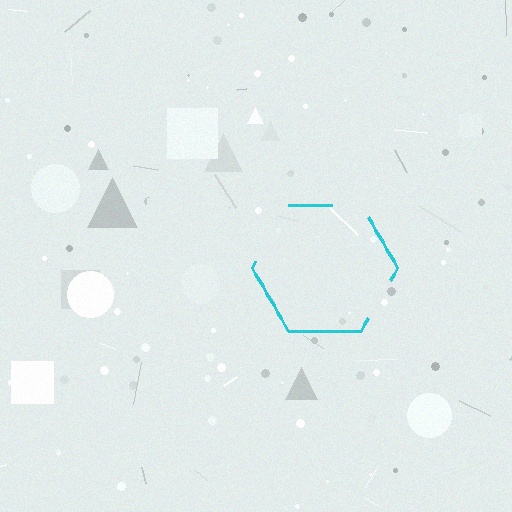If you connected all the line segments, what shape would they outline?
They would outline a hexagon.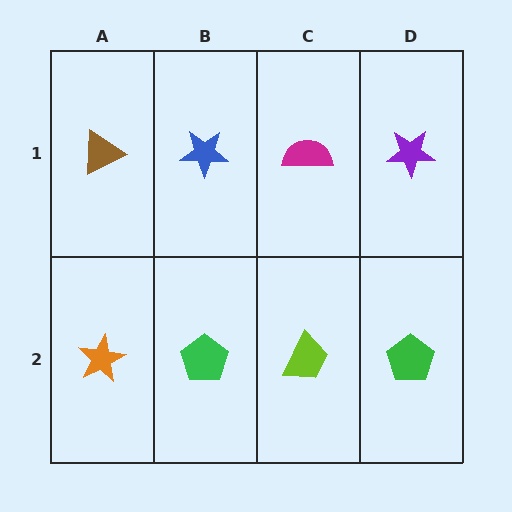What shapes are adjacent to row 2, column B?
A blue star (row 1, column B), an orange star (row 2, column A), a lime trapezoid (row 2, column C).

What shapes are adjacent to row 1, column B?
A green pentagon (row 2, column B), a brown triangle (row 1, column A), a magenta semicircle (row 1, column C).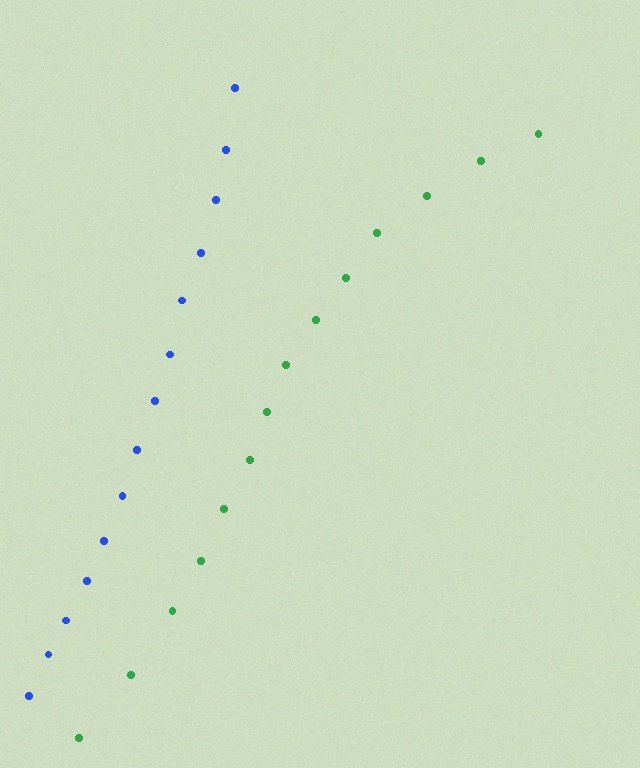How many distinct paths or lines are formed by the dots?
There are 2 distinct paths.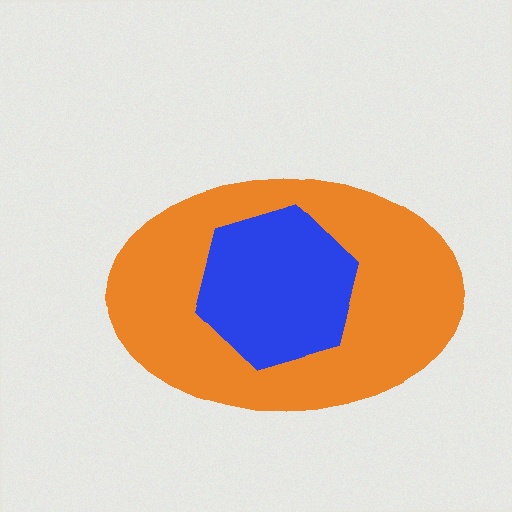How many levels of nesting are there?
2.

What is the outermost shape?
The orange ellipse.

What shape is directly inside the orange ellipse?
The blue hexagon.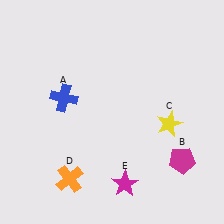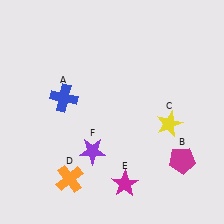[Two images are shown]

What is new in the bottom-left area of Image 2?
A purple star (F) was added in the bottom-left area of Image 2.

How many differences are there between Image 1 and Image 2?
There is 1 difference between the two images.